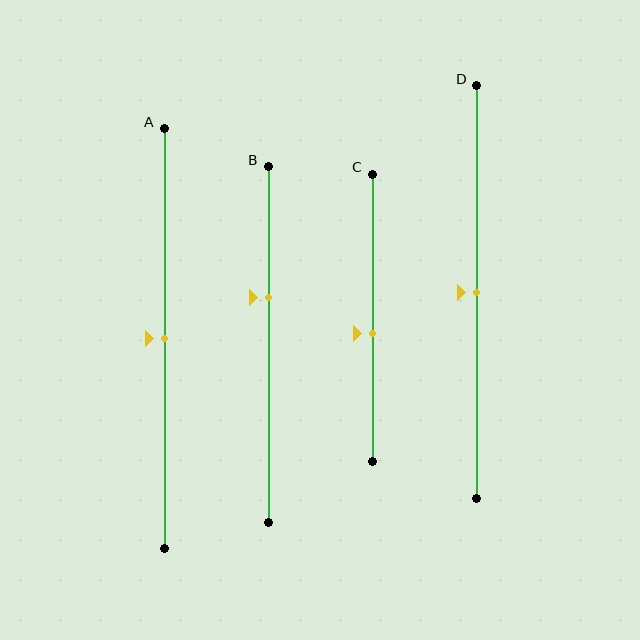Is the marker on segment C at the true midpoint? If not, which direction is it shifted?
No, the marker on segment C is shifted downward by about 5% of the segment length.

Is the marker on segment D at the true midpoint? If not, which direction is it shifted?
Yes, the marker on segment D is at the true midpoint.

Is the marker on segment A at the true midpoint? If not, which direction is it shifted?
Yes, the marker on segment A is at the true midpoint.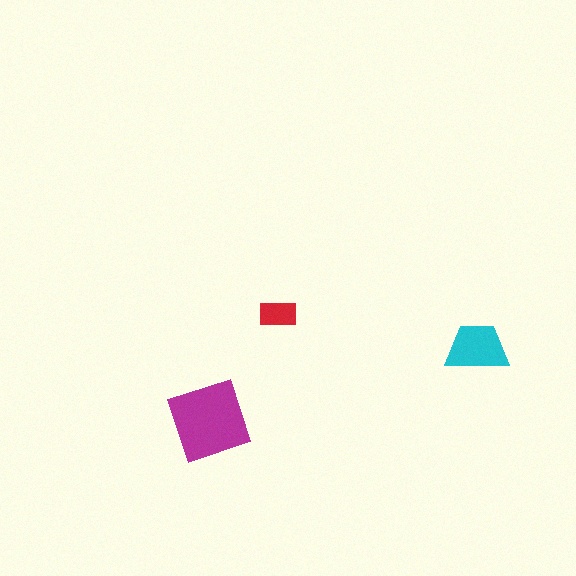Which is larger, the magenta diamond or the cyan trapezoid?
The magenta diamond.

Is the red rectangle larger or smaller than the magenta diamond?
Smaller.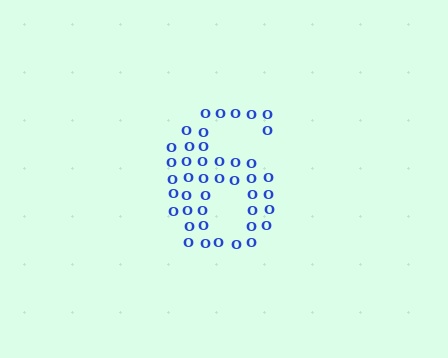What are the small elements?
The small elements are letter O's.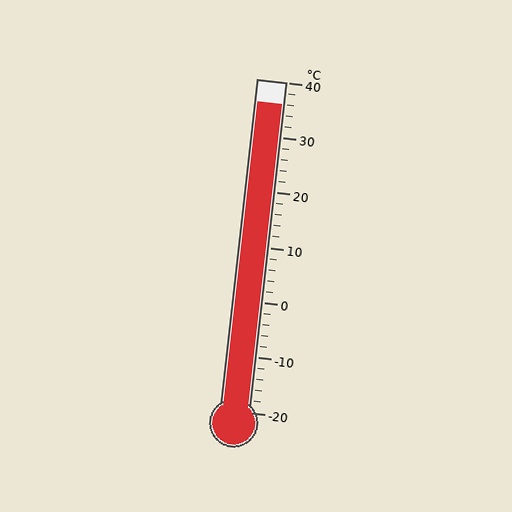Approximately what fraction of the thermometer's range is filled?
The thermometer is filled to approximately 95% of its range.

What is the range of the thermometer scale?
The thermometer scale ranges from -20°C to 40°C.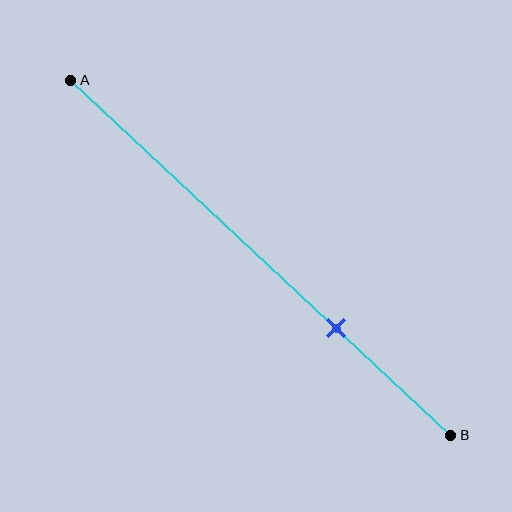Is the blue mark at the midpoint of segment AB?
No, the mark is at about 70% from A, not at the 50% midpoint.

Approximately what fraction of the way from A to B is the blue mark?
The blue mark is approximately 70% of the way from A to B.